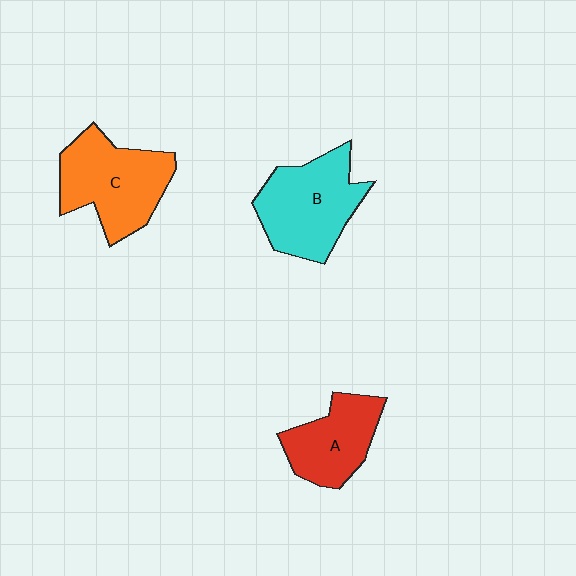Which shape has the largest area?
Shape C (orange).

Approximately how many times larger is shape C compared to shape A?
Approximately 1.3 times.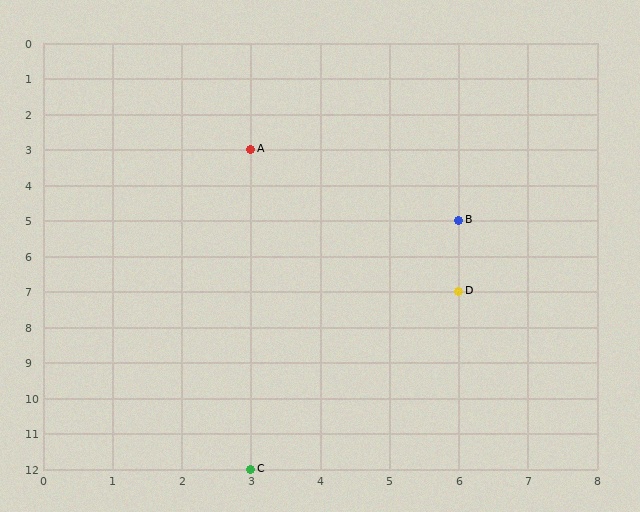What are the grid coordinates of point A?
Point A is at grid coordinates (3, 3).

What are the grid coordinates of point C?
Point C is at grid coordinates (3, 12).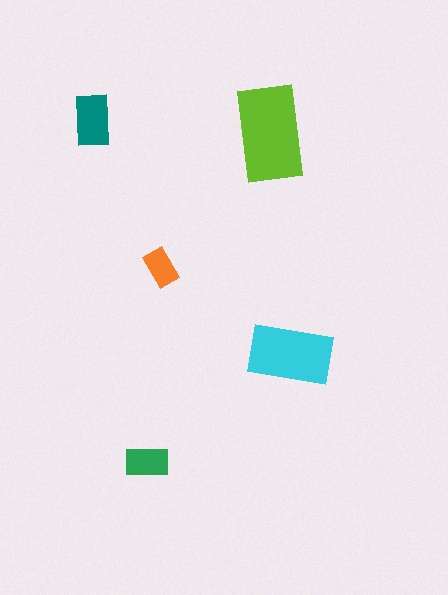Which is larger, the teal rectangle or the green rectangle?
The teal one.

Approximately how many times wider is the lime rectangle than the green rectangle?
About 2 times wider.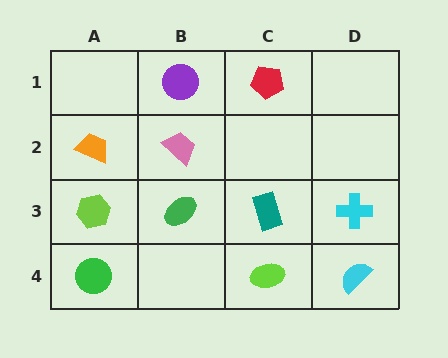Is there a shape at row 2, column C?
No, that cell is empty.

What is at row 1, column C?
A red pentagon.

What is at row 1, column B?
A purple circle.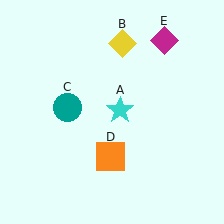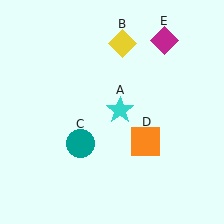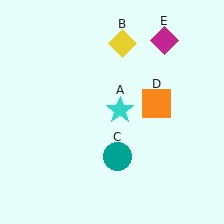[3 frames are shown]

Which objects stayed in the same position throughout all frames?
Cyan star (object A) and yellow diamond (object B) and magenta diamond (object E) remained stationary.